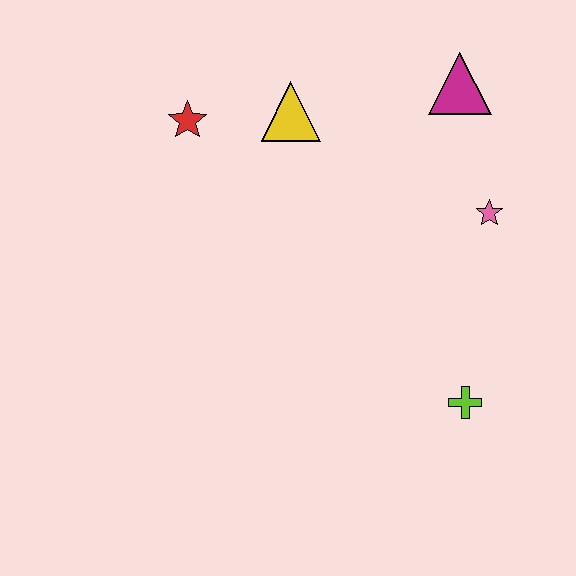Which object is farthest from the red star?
The lime cross is farthest from the red star.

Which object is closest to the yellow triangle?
The red star is closest to the yellow triangle.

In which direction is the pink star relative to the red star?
The pink star is to the right of the red star.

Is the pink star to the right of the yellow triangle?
Yes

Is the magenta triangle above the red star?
Yes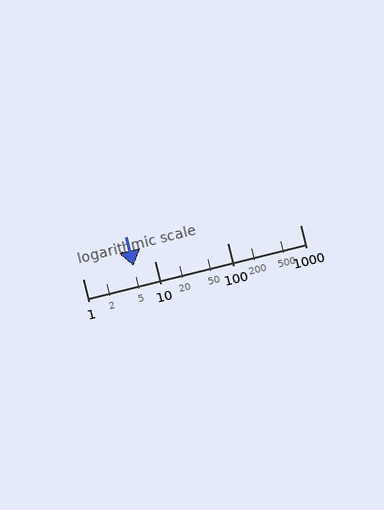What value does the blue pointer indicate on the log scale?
The pointer indicates approximately 5.1.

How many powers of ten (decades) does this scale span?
The scale spans 3 decades, from 1 to 1000.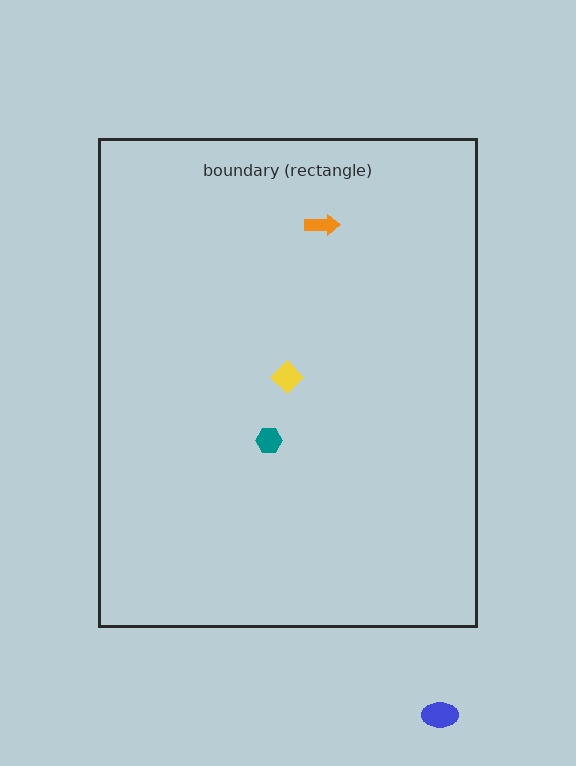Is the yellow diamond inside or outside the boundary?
Inside.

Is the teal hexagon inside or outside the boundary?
Inside.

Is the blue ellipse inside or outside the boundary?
Outside.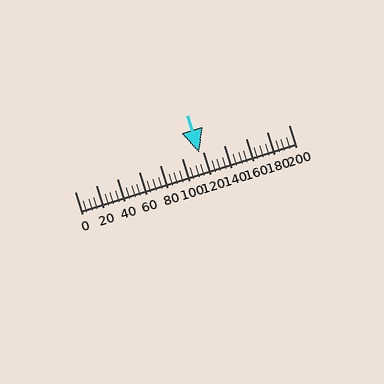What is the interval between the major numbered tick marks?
The major tick marks are spaced 20 units apart.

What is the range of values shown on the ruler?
The ruler shows values from 0 to 200.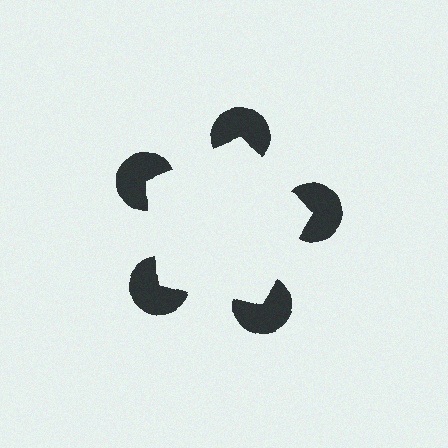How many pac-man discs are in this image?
There are 5 — one at each vertex of the illusory pentagon.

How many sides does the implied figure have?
5 sides.